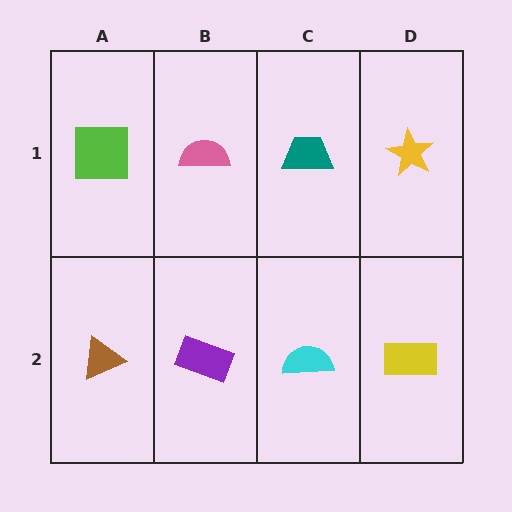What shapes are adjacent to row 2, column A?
A lime square (row 1, column A), a purple rectangle (row 2, column B).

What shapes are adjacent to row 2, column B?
A pink semicircle (row 1, column B), a brown triangle (row 2, column A), a cyan semicircle (row 2, column C).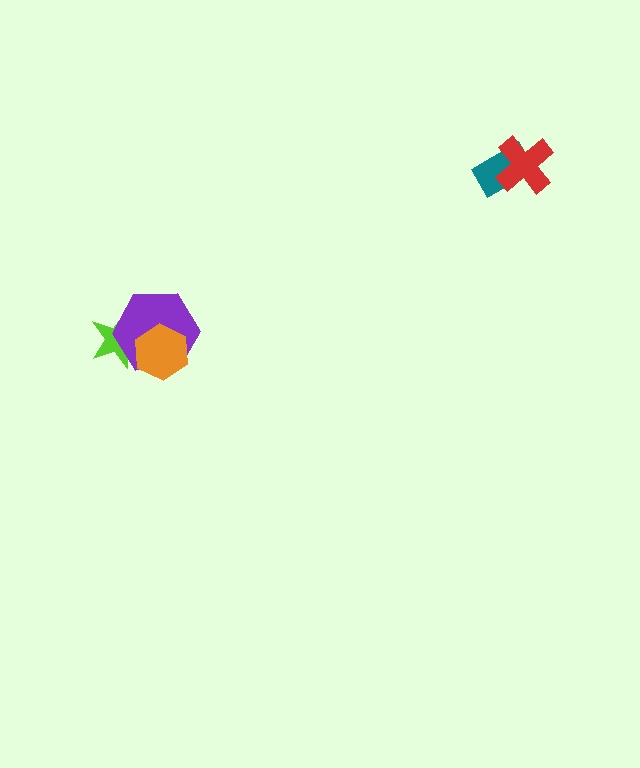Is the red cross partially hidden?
No, no other shape covers it.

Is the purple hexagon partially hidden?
Yes, it is partially covered by another shape.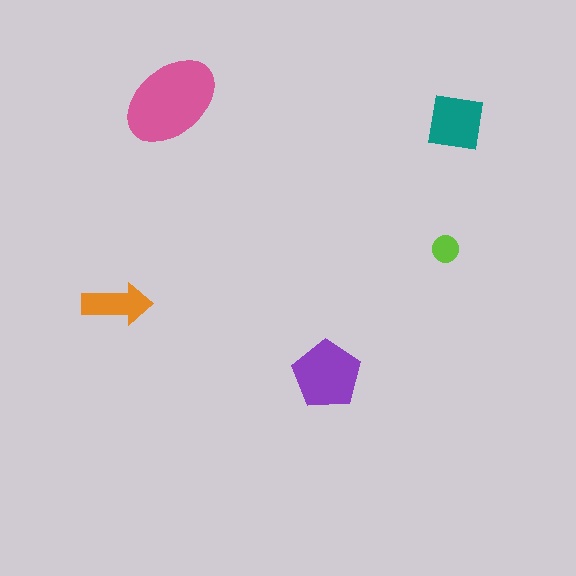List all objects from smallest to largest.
The lime circle, the orange arrow, the teal square, the purple pentagon, the pink ellipse.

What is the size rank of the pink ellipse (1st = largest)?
1st.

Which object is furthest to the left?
The orange arrow is leftmost.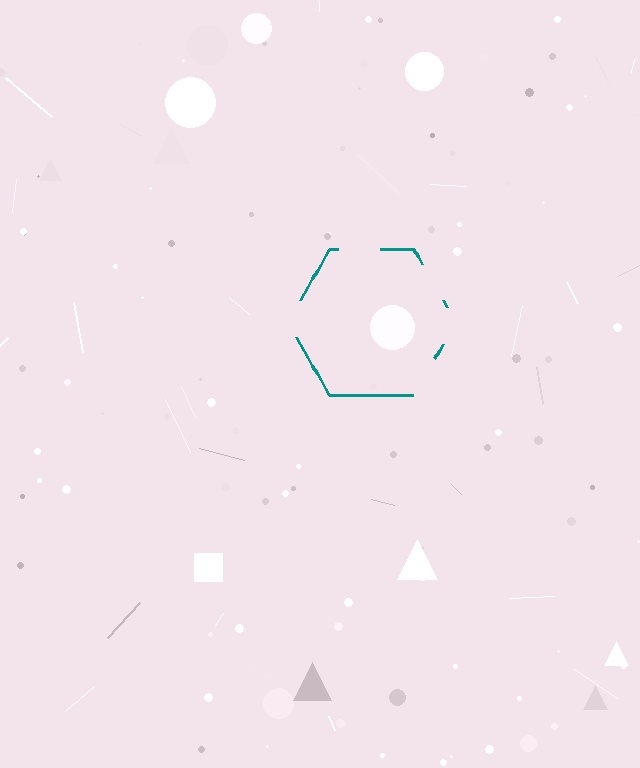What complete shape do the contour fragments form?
The contour fragments form a hexagon.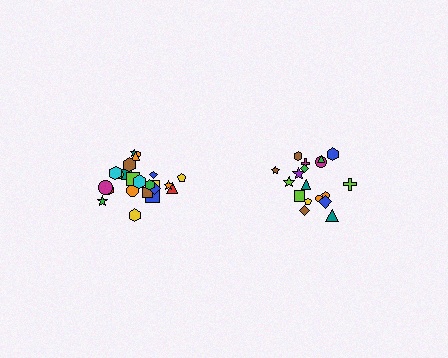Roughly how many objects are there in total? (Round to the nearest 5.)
Roughly 45 objects in total.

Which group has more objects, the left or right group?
The left group.